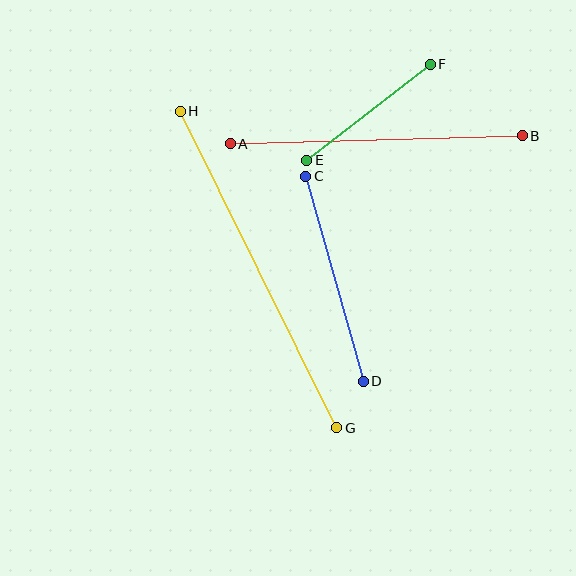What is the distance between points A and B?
The distance is approximately 292 pixels.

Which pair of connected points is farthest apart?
Points G and H are farthest apart.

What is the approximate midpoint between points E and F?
The midpoint is at approximately (368, 112) pixels.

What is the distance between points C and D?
The distance is approximately 213 pixels.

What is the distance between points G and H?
The distance is approximately 353 pixels.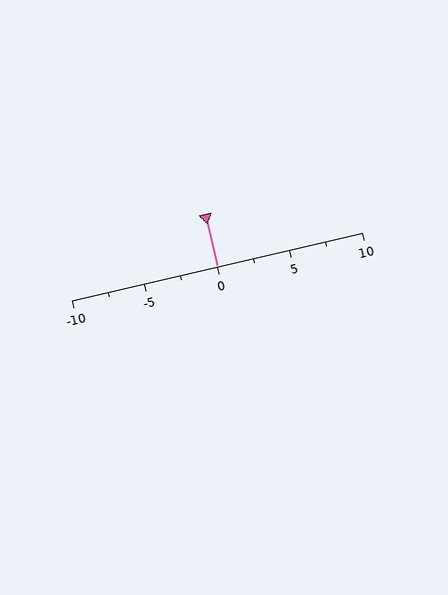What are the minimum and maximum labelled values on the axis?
The axis runs from -10 to 10.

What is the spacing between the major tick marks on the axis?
The major ticks are spaced 5 apart.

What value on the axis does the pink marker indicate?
The marker indicates approximately 0.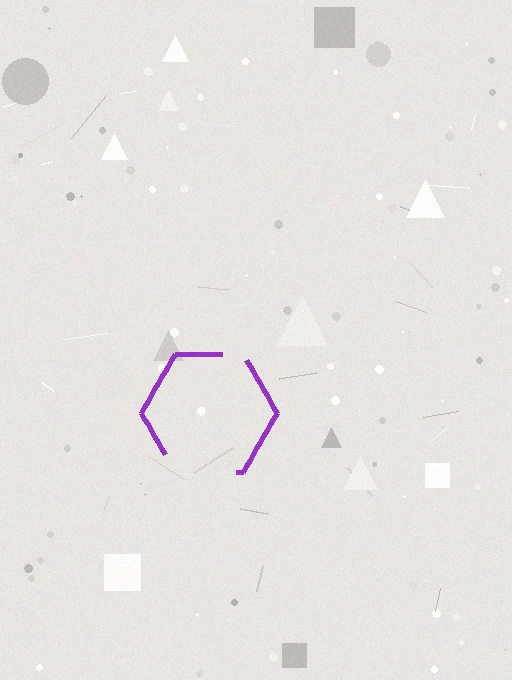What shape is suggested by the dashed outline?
The dashed outline suggests a hexagon.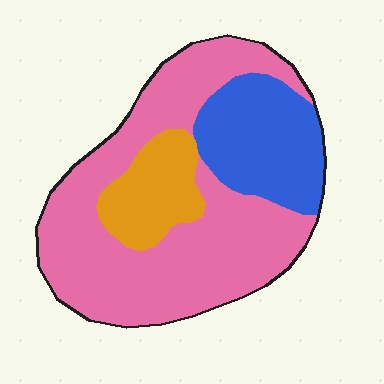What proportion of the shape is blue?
Blue covers around 25% of the shape.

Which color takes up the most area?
Pink, at roughly 65%.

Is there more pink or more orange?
Pink.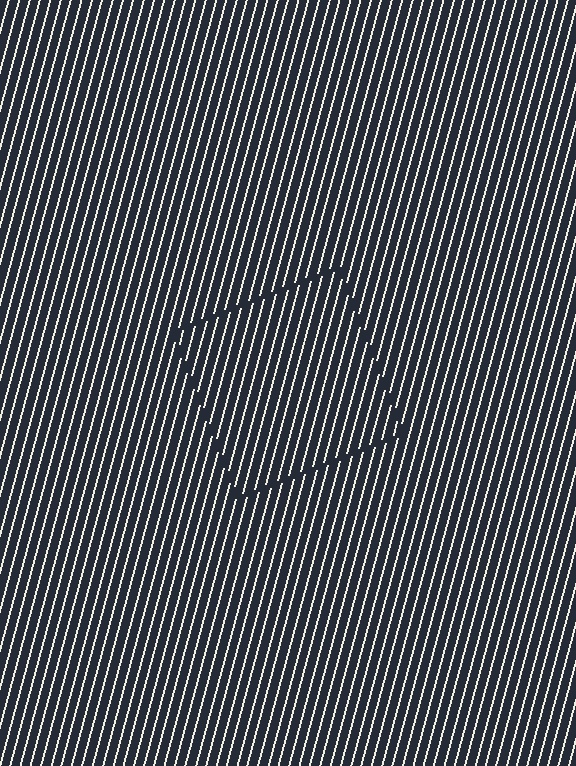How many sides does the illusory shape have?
4 sides — the line-ends trace a square.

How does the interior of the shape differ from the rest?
The interior of the shape contains the same grating, shifted by half a period — the contour is defined by the phase discontinuity where line-ends from the inner and outer gratings abut.